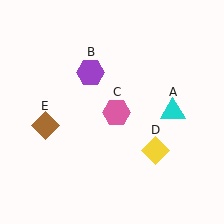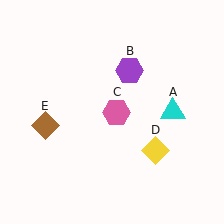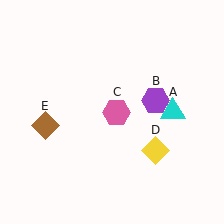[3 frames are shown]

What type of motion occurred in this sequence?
The purple hexagon (object B) rotated clockwise around the center of the scene.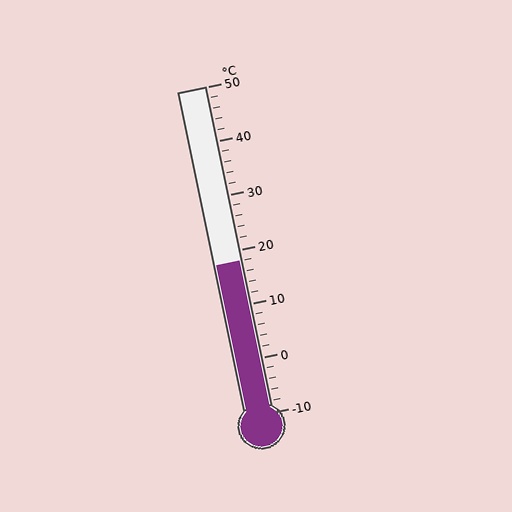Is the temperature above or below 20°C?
The temperature is below 20°C.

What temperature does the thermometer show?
The thermometer shows approximately 18°C.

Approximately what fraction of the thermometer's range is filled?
The thermometer is filled to approximately 45% of its range.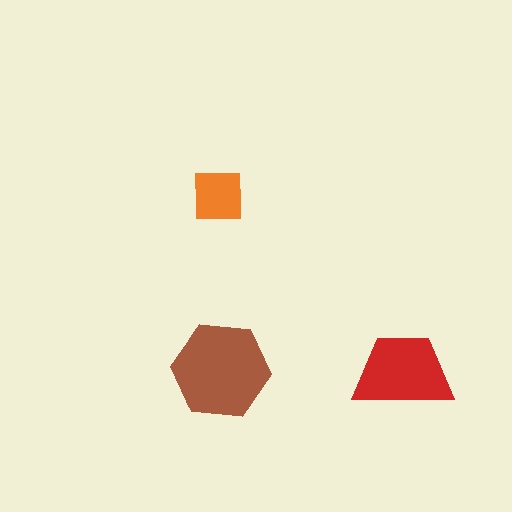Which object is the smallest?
The orange square.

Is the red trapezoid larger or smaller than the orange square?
Larger.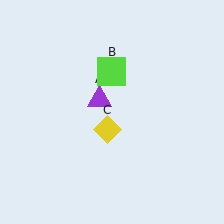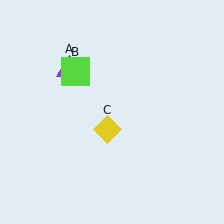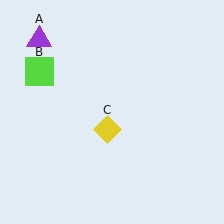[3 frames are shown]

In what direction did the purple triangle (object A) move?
The purple triangle (object A) moved up and to the left.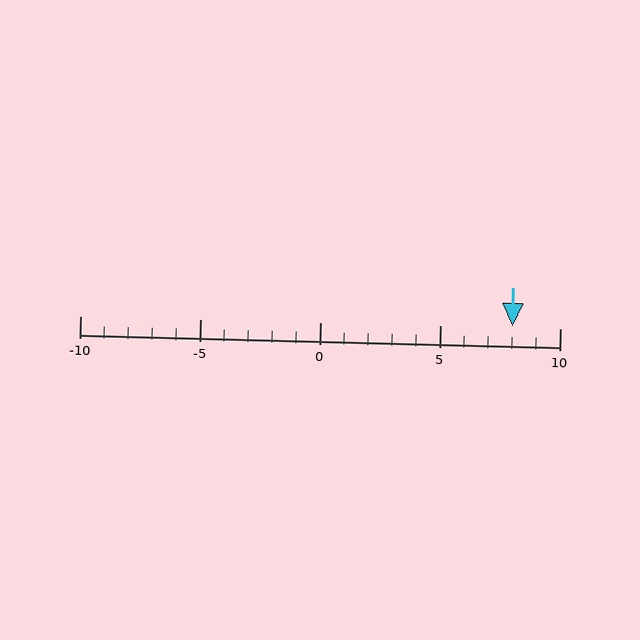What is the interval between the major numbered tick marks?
The major tick marks are spaced 5 units apart.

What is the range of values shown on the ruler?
The ruler shows values from -10 to 10.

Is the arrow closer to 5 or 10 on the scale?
The arrow is closer to 10.